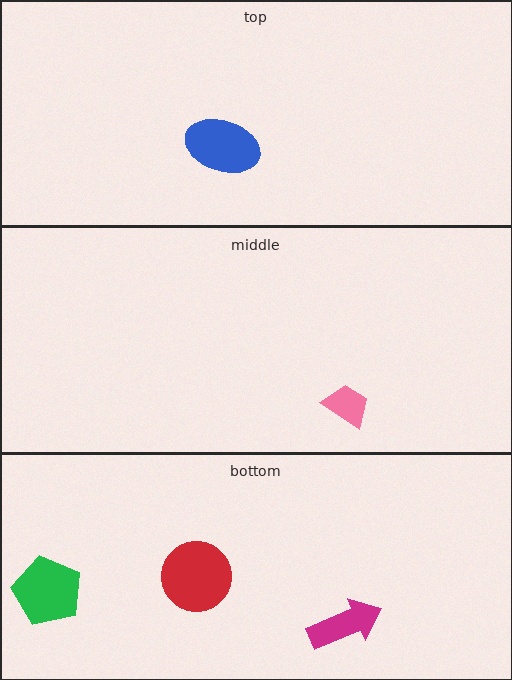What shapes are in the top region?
The blue ellipse.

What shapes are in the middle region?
The pink trapezoid.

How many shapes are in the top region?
1.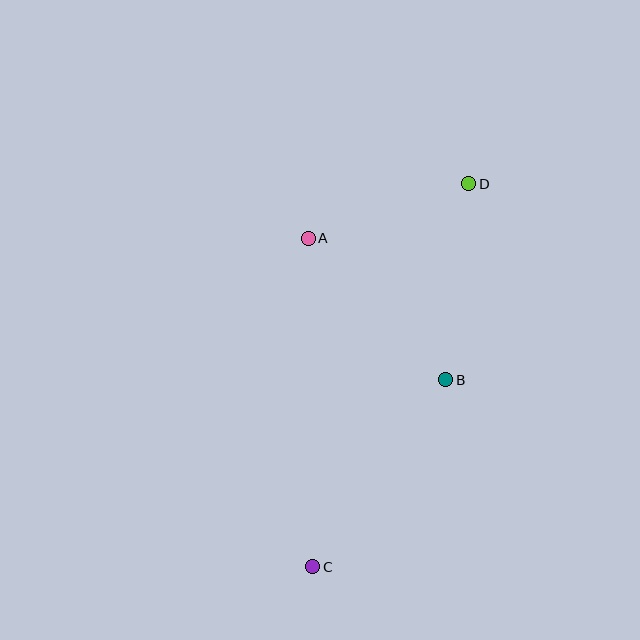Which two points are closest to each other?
Points A and D are closest to each other.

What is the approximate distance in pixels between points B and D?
The distance between B and D is approximately 197 pixels.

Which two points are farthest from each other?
Points C and D are farthest from each other.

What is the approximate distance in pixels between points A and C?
The distance between A and C is approximately 328 pixels.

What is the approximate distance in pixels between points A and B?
The distance between A and B is approximately 197 pixels.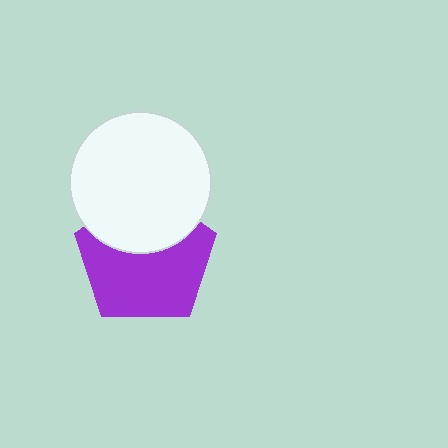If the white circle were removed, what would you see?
You would see the complete purple pentagon.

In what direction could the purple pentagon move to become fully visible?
The purple pentagon could move down. That would shift it out from behind the white circle entirely.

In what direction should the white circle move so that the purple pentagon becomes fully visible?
The white circle should move up. That is the shortest direction to clear the overlap and leave the purple pentagon fully visible.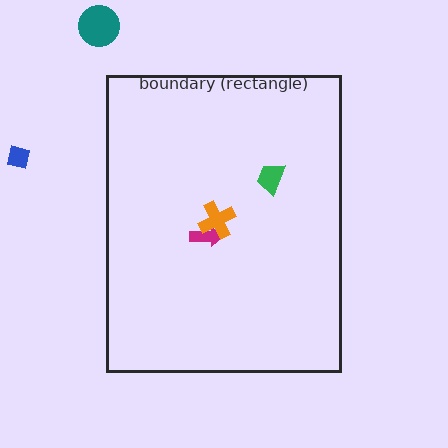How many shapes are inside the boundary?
3 inside, 2 outside.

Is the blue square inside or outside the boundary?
Outside.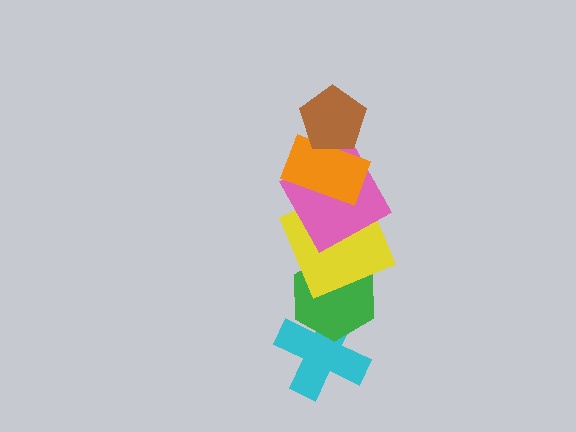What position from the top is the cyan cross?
The cyan cross is 6th from the top.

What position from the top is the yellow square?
The yellow square is 4th from the top.